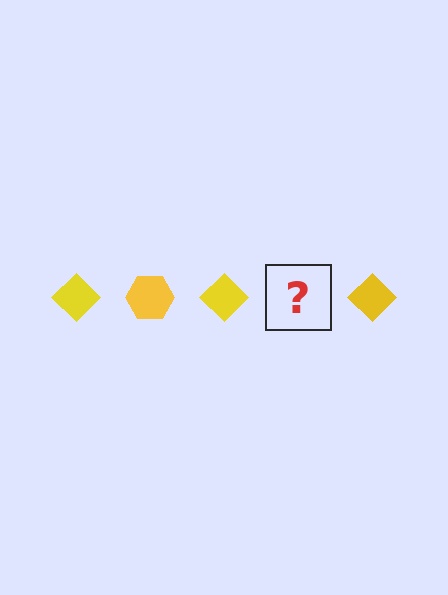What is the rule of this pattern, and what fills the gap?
The rule is that the pattern cycles through diamond, hexagon shapes in yellow. The gap should be filled with a yellow hexagon.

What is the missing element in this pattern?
The missing element is a yellow hexagon.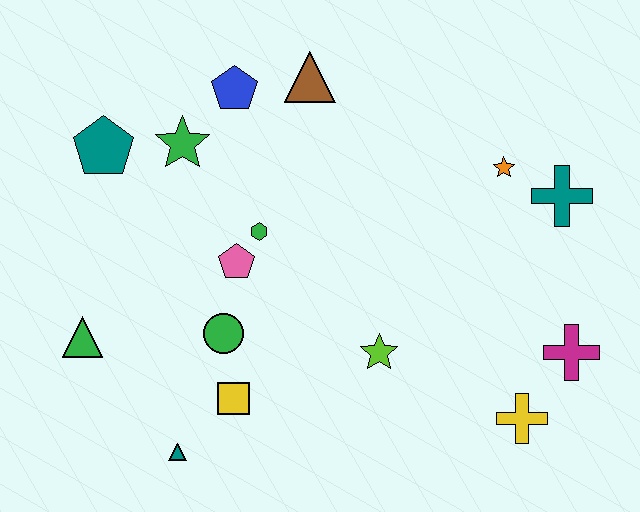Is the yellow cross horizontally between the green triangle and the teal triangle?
No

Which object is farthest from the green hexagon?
The magenta cross is farthest from the green hexagon.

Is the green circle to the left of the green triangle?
No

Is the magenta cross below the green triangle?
Yes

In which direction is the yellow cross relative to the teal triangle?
The yellow cross is to the right of the teal triangle.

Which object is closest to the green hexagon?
The pink pentagon is closest to the green hexagon.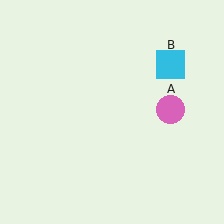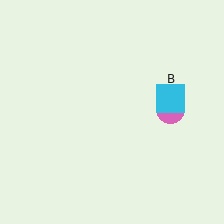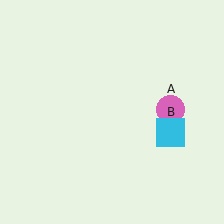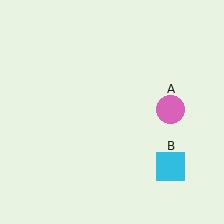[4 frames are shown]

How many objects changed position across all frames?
1 object changed position: cyan square (object B).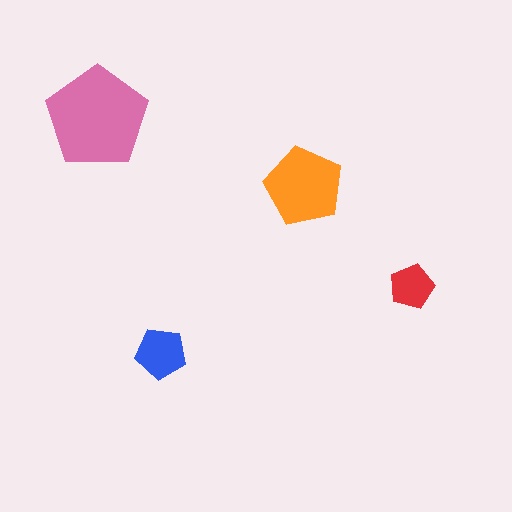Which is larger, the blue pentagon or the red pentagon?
The blue one.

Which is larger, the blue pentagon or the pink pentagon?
The pink one.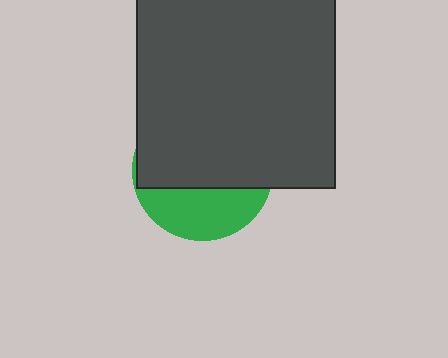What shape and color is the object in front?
The object in front is a dark gray square.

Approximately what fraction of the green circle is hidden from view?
Roughly 66% of the green circle is hidden behind the dark gray square.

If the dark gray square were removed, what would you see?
You would see the complete green circle.